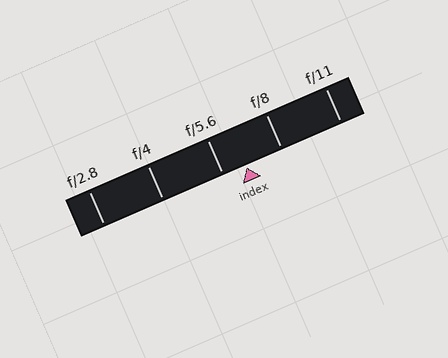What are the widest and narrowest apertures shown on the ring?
The widest aperture shown is f/2.8 and the narrowest is f/11.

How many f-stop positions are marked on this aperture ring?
There are 5 f-stop positions marked.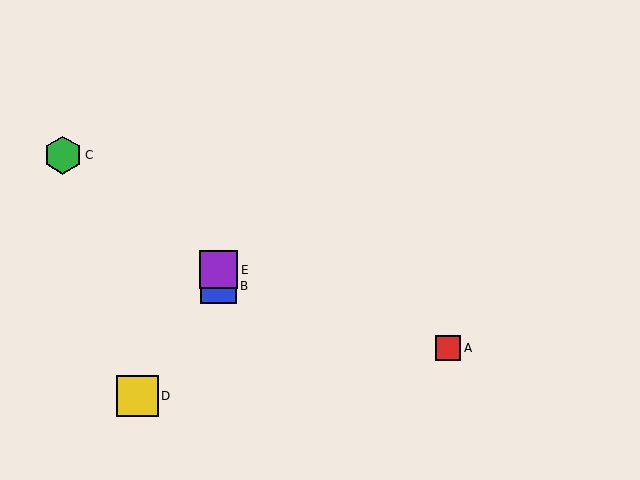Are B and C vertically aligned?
No, B is at x≈219 and C is at x≈63.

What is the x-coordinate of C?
Object C is at x≈63.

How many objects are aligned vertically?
2 objects (B, E) are aligned vertically.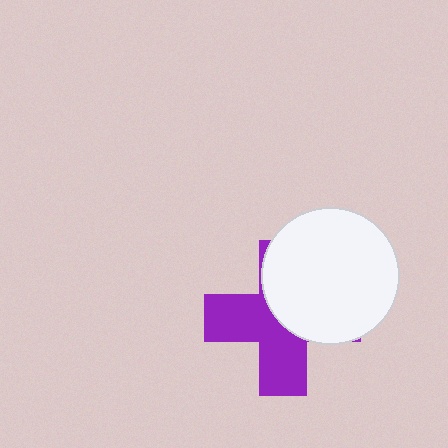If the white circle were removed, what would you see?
You would see the complete purple cross.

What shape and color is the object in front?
The object in front is a white circle.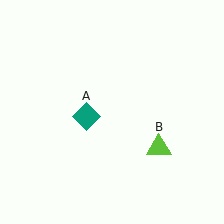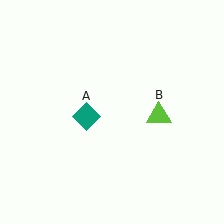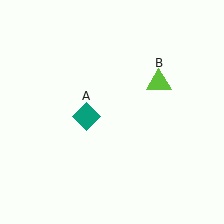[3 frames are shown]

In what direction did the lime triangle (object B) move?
The lime triangle (object B) moved up.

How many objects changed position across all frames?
1 object changed position: lime triangle (object B).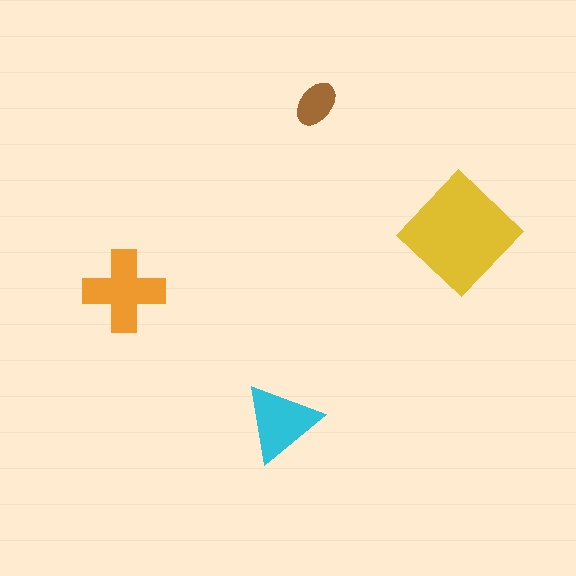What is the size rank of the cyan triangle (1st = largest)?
3rd.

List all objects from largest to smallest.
The yellow diamond, the orange cross, the cyan triangle, the brown ellipse.